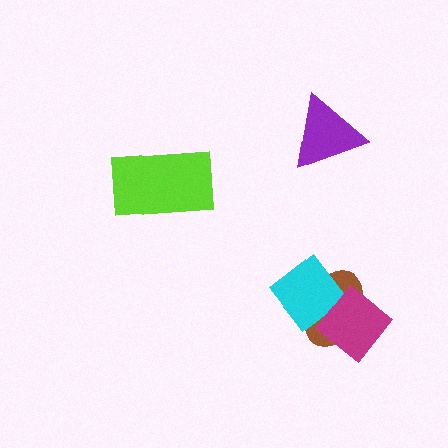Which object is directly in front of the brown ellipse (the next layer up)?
The cyan diamond is directly in front of the brown ellipse.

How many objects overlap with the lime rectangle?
0 objects overlap with the lime rectangle.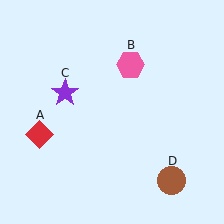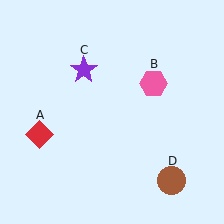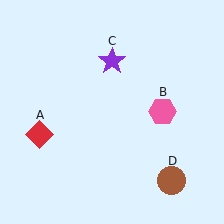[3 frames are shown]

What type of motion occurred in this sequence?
The pink hexagon (object B), purple star (object C) rotated clockwise around the center of the scene.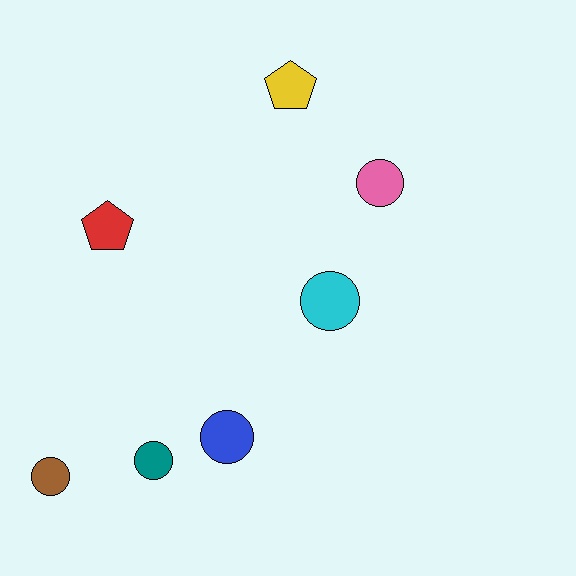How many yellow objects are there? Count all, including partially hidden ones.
There is 1 yellow object.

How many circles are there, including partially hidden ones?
There are 5 circles.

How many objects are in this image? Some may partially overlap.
There are 7 objects.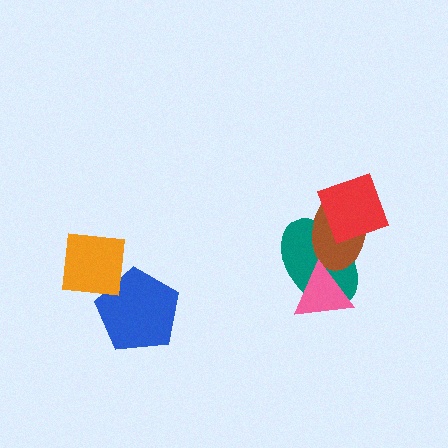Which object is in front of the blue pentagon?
The orange square is in front of the blue pentagon.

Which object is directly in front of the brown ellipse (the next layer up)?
The pink triangle is directly in front of the brown ellipse.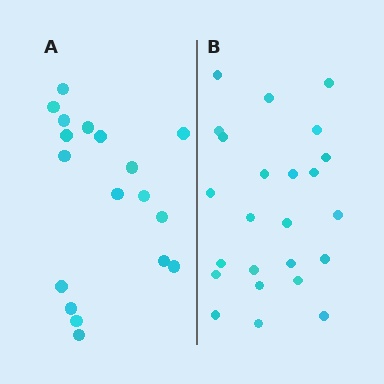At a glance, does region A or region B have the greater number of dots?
Region B (the right region) has more dots.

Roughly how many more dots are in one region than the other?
Region B has about 6 more dots than region A.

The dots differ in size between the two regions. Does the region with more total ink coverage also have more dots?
No. Region A has more total ink coverage because its dots are larger, but region B actually contains more individual dots. Total area can be misleading — the number of items is what matters here.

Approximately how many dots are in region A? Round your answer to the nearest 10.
About 20 dots. (The exact count is 18, which rounds to 20.)